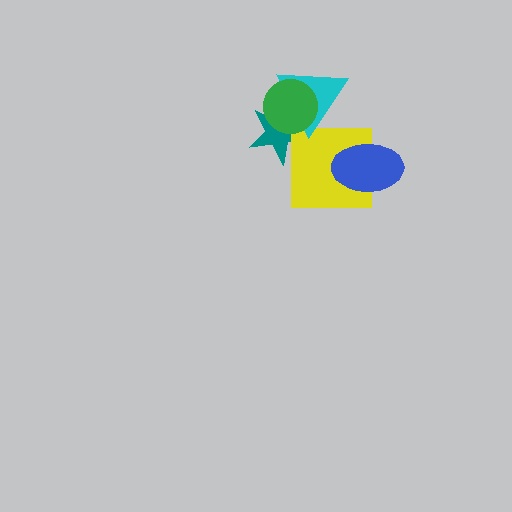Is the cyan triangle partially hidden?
Yes, it is partially covered by another shape.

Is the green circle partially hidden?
No, no other shape covers it.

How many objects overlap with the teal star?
3 objects overlap with the teal star.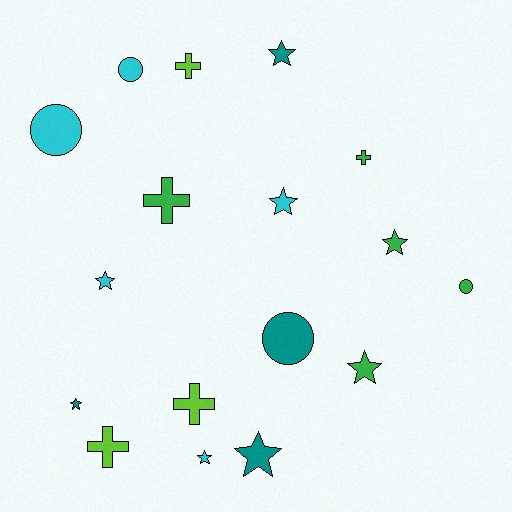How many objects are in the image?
There are 17 objects.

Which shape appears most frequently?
Star, with 8 objects.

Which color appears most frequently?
Cyan, with 5 objects.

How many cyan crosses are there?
There are no cyan crosses.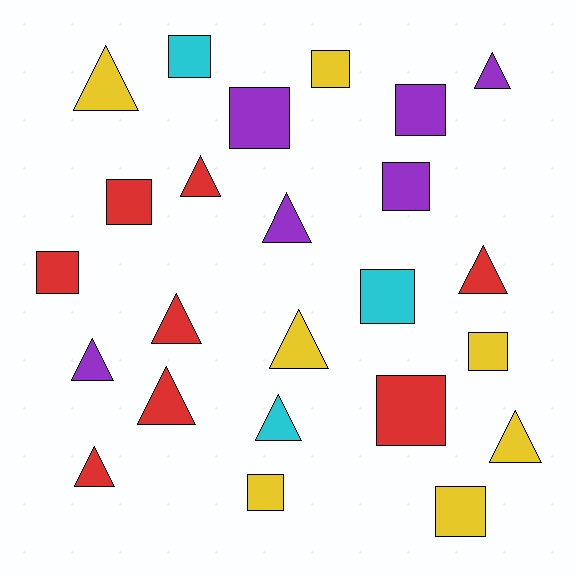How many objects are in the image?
There are 24 objects.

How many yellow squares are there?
There are 4 yellow squares.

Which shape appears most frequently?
Square, with 12 objects.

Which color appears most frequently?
Red, with 8 objects.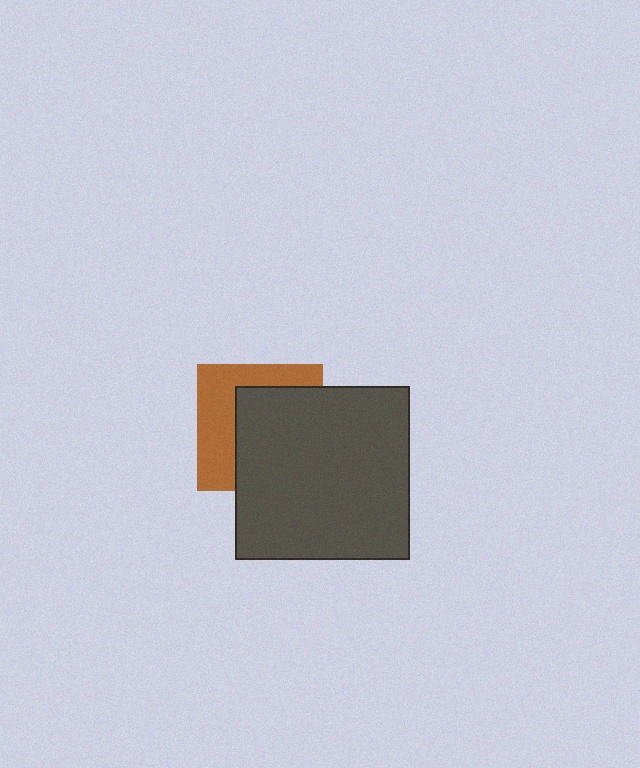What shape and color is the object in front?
The object in front is a dark gray square.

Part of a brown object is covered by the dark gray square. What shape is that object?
It is a square.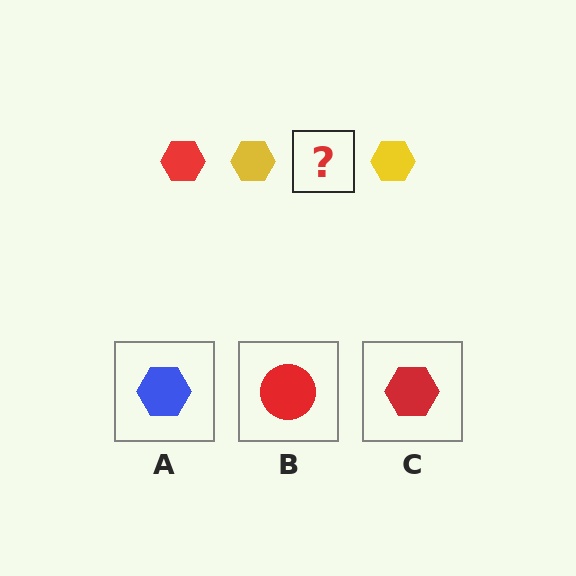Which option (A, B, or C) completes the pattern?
C.